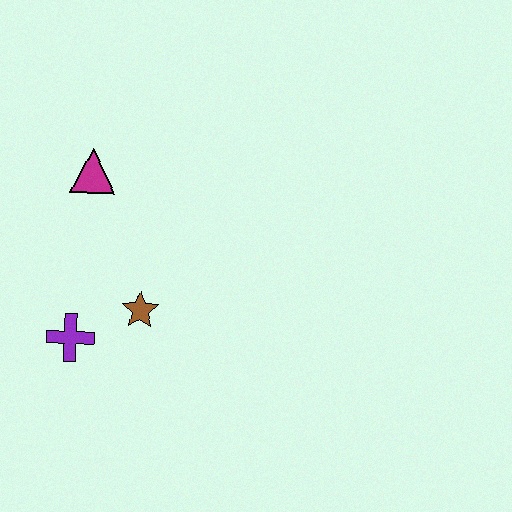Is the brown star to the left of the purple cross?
No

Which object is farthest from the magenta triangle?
The purple cross is farthest from the magenta triangle.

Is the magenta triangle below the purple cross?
No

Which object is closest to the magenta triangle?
The brown star is closest to the magenta triangle.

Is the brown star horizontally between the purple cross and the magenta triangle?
No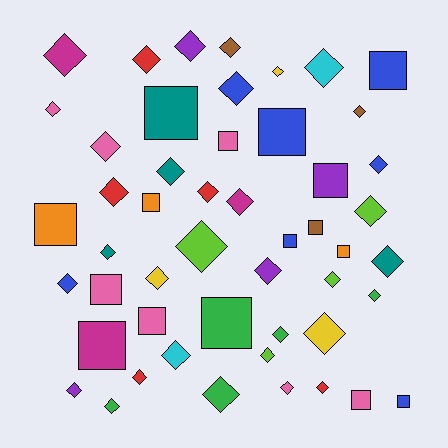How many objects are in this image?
There are 50 objects.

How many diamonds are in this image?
There are 34 diamonds.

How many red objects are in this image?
There are 5 red objects.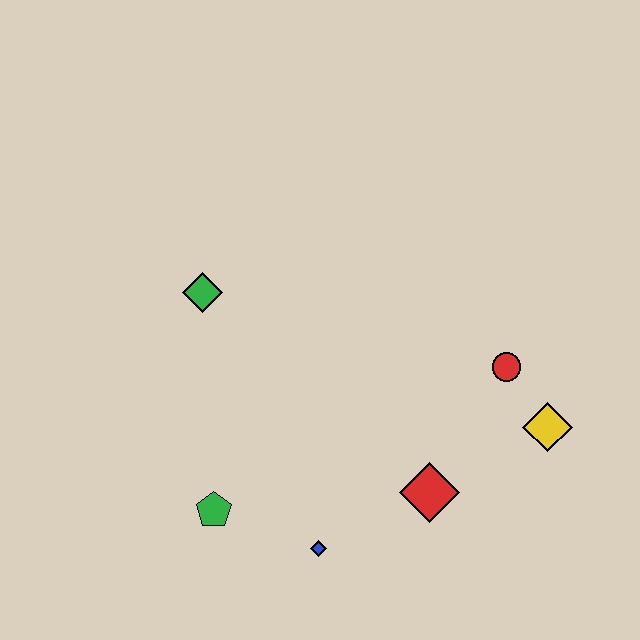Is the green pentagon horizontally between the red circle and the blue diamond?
No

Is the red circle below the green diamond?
Yes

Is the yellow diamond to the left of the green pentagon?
No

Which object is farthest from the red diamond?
The green diamond is farthest from the red diamond.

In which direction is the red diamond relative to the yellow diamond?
The red diamond is to the left of the yellow diamond.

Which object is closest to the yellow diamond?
The red circle is closest to the yellow diamond.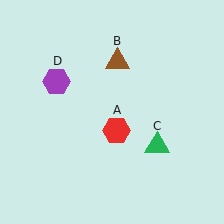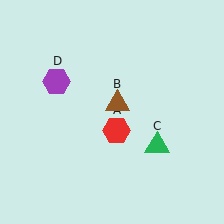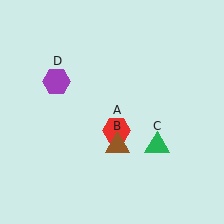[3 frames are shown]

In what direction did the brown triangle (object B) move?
The brown triangle (object B) moved down.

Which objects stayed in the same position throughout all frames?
Red hexagon (object A) and green triangle (object C) and purple hexagon (object D) remained stationary.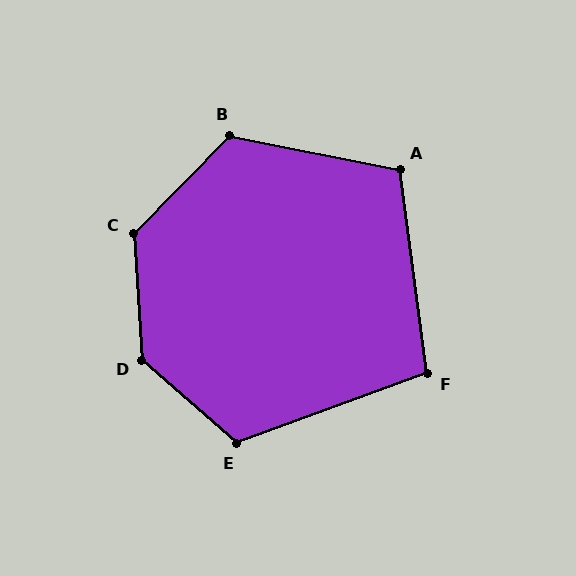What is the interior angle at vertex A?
Approximately 109 degrees (obtuse).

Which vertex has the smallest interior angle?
F, at approximately 103 degrees.